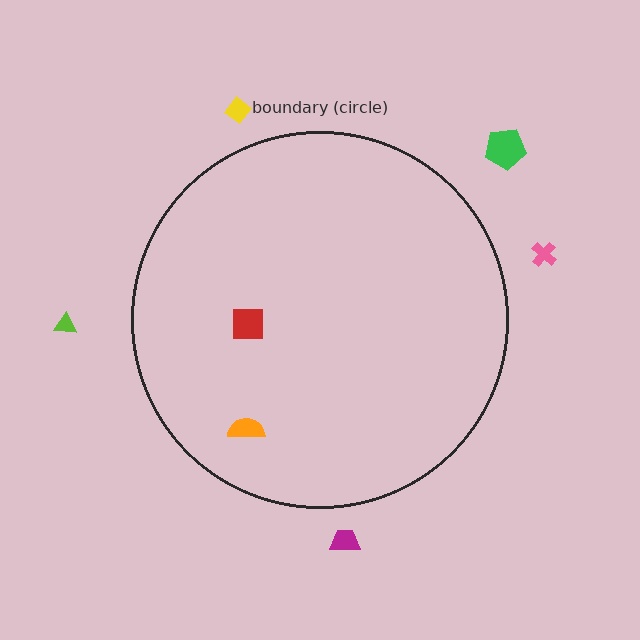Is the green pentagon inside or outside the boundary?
Outside.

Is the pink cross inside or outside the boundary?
Outside.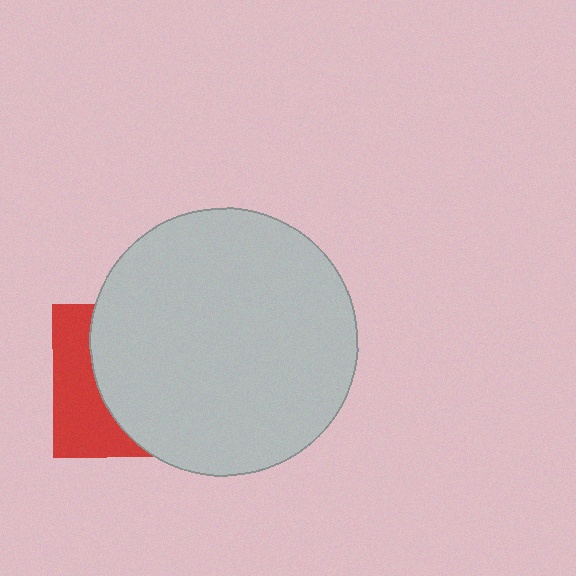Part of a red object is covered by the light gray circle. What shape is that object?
It is a square.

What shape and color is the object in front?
The object in front is a light gray circle.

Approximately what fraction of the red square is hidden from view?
Roughly 67% of the red square is hidden behind the light gray circle.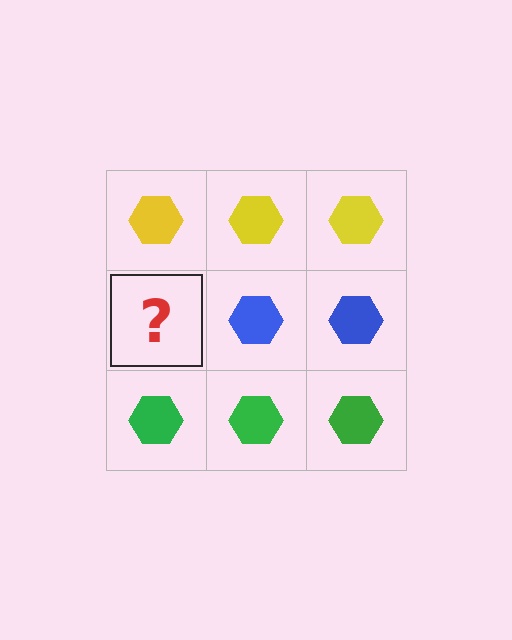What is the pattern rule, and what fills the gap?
The rule is that each row has a consistent color. The gap should be filled with a blue hexagon.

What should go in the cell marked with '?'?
The missing cell should contain a blue hexagon.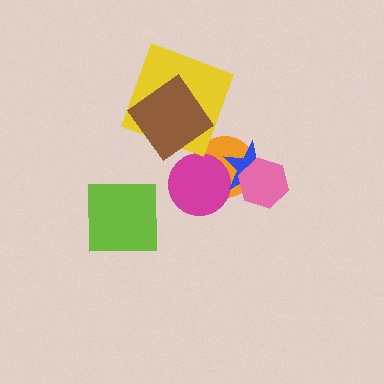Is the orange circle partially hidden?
Yes, it is partially covered by another shape.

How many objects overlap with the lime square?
0 objects overlap with the lime square.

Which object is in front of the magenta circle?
The blue star is in front of the magenta circle.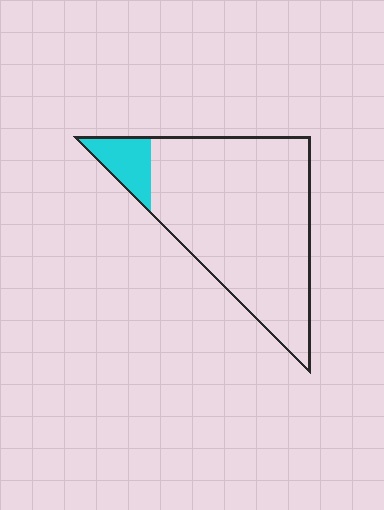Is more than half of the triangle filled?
No.